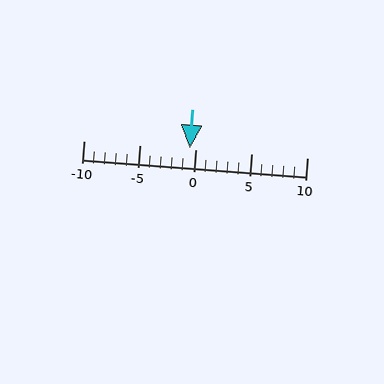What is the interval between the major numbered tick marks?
The major tick marks are spaced 5 units apart.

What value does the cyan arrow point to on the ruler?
The cyan arrow points to approximately 0.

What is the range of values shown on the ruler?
The ruler shows values from -10 to 10.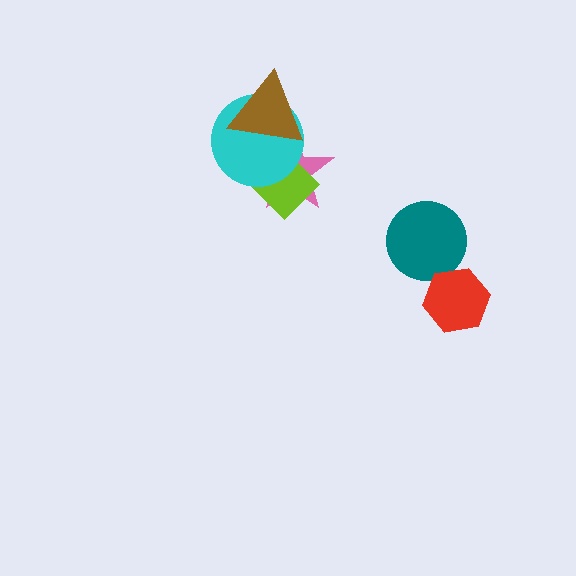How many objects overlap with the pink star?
3 objects overlap with the pink star.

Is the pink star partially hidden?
Yes, it is partially covered by another shape.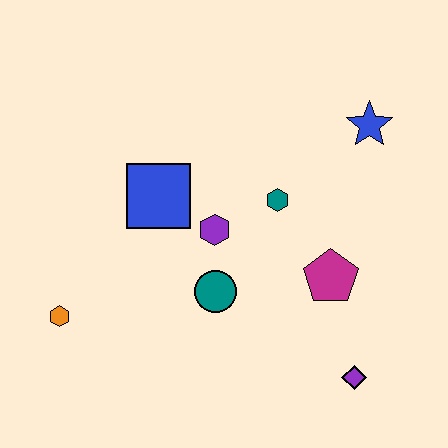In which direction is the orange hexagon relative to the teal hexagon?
The orange hexagon is to the left of the teal hexagon.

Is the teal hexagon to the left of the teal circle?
No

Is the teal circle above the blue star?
No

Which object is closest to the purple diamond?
The magenta pentagon is closest to the purple diamond.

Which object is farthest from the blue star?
The orange hexagon is farthest from the blue star.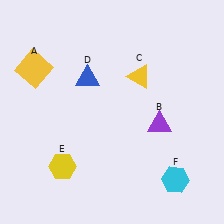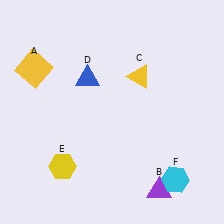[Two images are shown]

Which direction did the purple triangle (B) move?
The purple triangle (B) moved down.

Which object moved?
The purple triangle (B) moved down.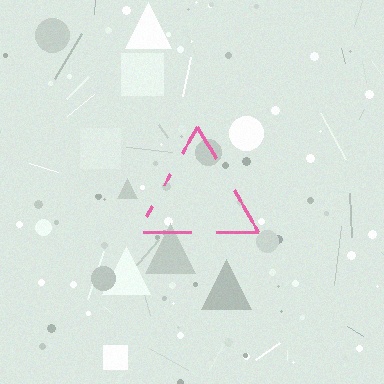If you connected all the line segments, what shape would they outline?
They would outline a triangle.